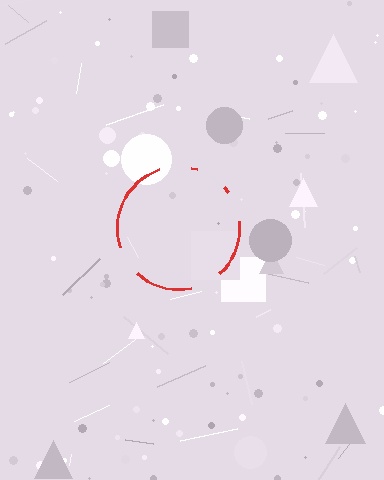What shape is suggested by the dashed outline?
The dashed outline suggests a circle.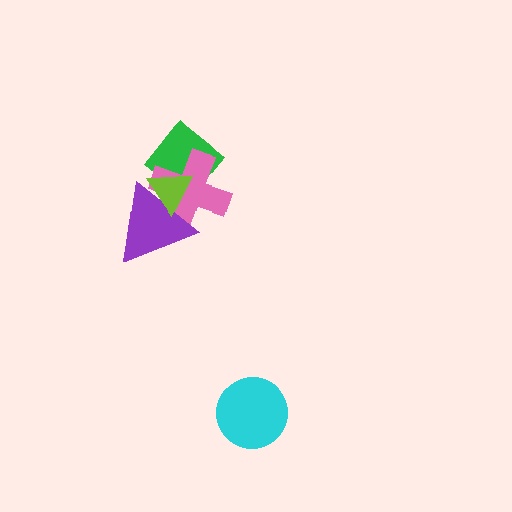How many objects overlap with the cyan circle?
0 objects overlap with the cyan circle.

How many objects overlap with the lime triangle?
3 objects overlap with the lime triangle.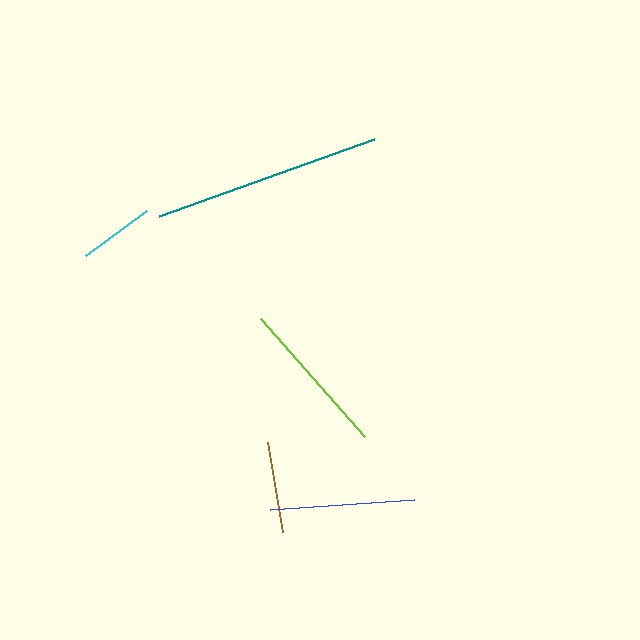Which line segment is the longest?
The teal line is the longest at approximately 228 pixels.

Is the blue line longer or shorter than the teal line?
The teal line is longer than the blue line.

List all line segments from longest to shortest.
From longest to shortest: teal, lime, blue, brown, cyan.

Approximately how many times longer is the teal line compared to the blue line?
The teal line is approximately 1.6 times the length of the blue line.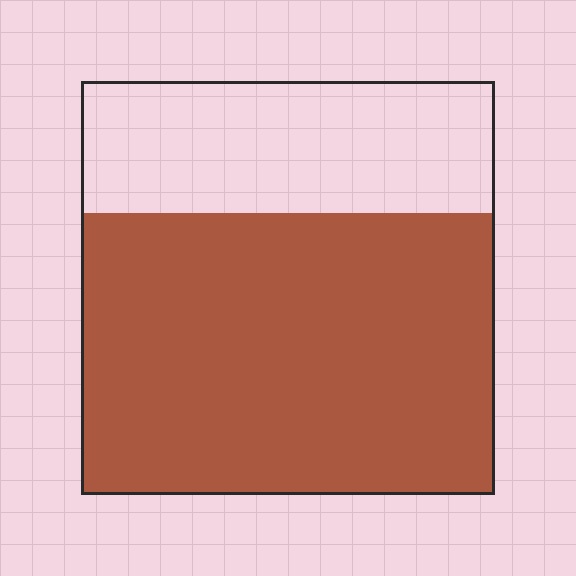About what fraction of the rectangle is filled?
About two thirds (2/3).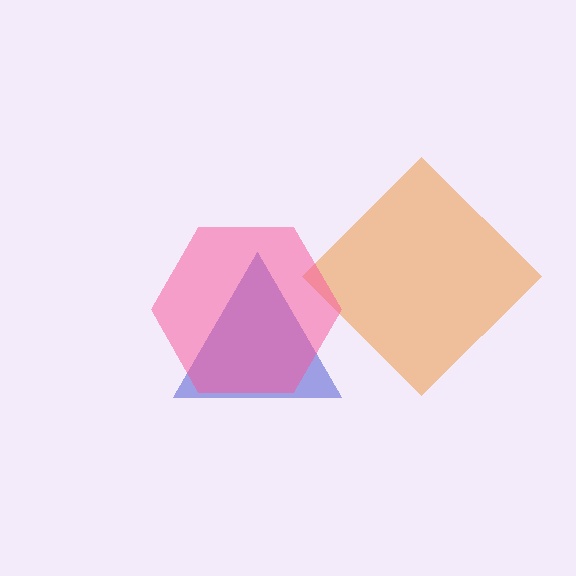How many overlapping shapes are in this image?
There are 3 overlapping shapes in the image.